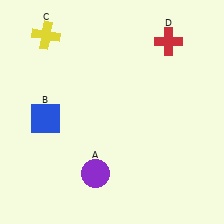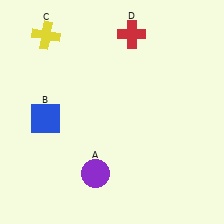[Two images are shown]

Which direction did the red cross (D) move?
The red cross (D) moved left.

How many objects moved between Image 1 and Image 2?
1 object moved between the two images.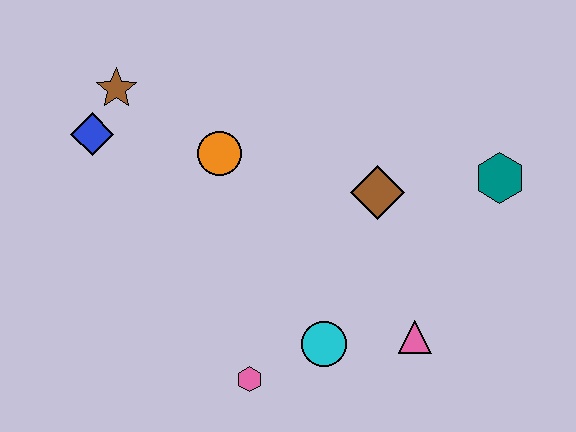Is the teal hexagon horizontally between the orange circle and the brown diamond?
No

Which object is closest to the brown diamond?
The teal hexagon is closest to the brown diamond.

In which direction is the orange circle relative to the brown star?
The orange circle is to the right of the brown star.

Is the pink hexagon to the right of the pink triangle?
No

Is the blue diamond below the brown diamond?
No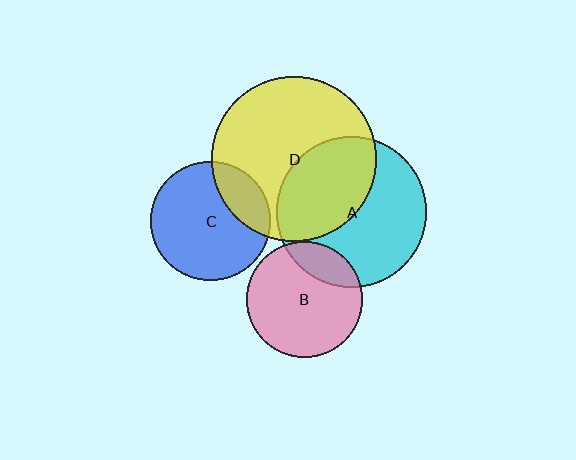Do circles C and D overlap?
Yes.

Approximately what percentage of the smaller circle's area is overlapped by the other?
Approximately 20%.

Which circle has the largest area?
Circle D (yellow).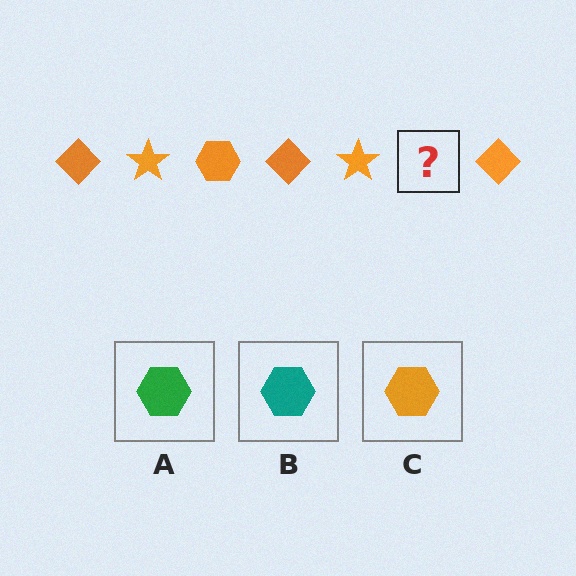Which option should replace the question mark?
Option C.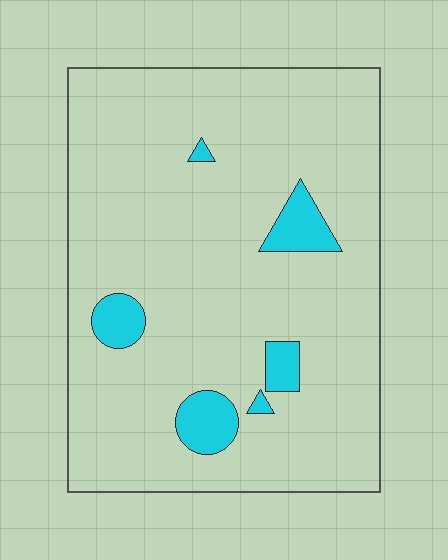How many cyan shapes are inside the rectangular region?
6.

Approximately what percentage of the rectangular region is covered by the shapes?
Approximately 10%.